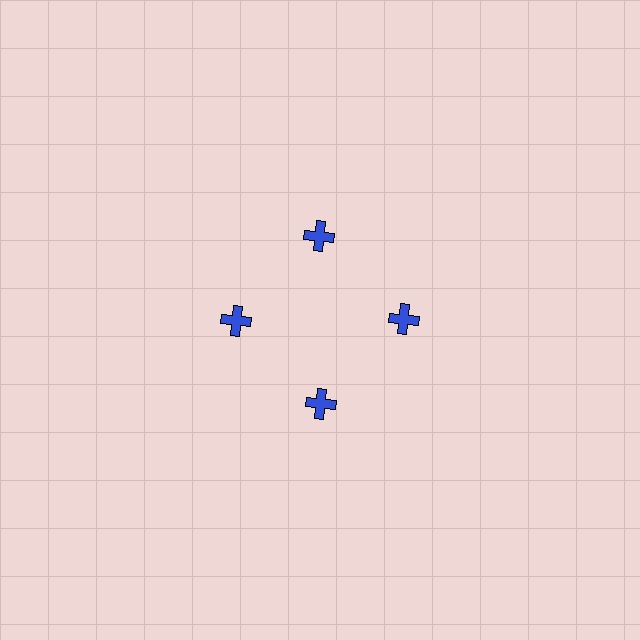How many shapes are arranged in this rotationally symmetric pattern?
There are 4 shapes, arranged in 4 groups of 1.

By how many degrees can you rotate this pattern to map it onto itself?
The pattern maps onto itself every 90 degrees of rotation.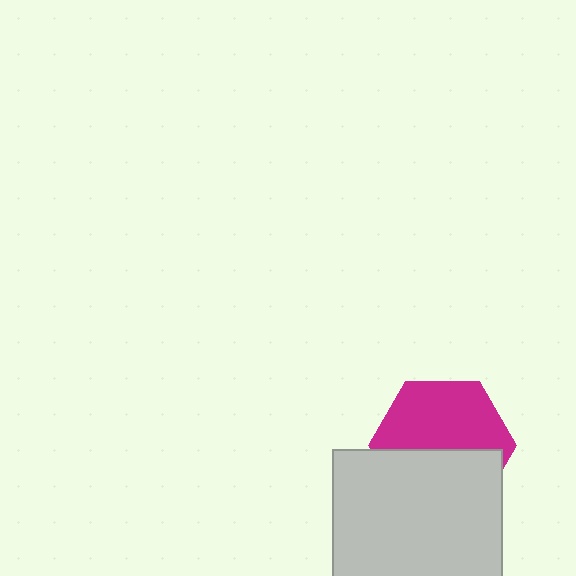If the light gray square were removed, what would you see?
You would see the complete magenta hexagon.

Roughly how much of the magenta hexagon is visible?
About half of it is visible (roughly 55%).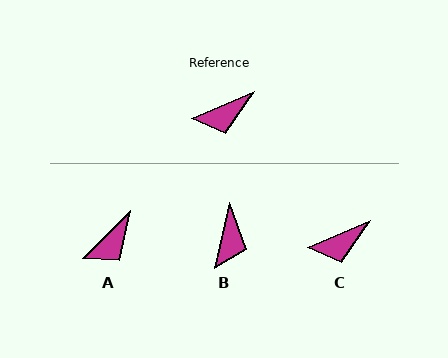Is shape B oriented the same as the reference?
No, it is off by about 55 degrees.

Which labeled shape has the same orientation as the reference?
C.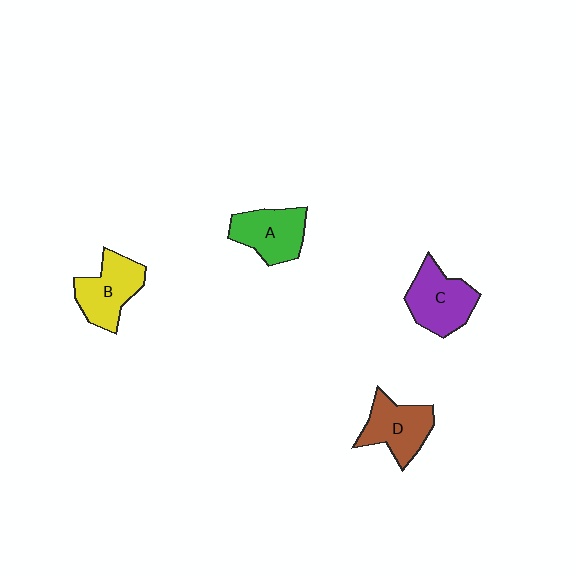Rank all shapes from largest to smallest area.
From largest to smallest: C (purple), B (yellow), A (green), D (brown).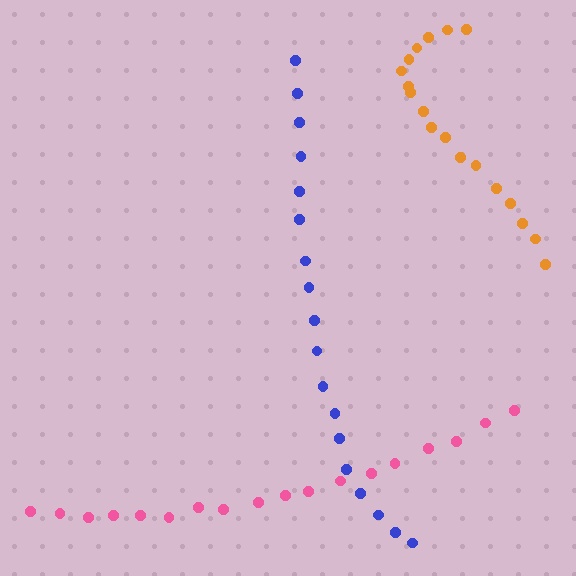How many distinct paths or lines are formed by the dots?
There are 3 distinct paths.